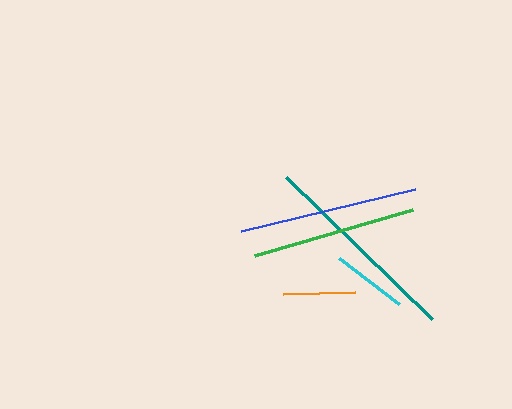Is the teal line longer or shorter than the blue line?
The teal line is longer than the blue line.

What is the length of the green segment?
The green segment is approximately 165 pixels long.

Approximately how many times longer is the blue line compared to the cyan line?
The blue line is approximately 2.4 times the length of the cyan line.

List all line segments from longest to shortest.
From longest to shortest: teal, blue, green, cyan, orange.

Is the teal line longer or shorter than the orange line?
The teal line is longer than the orange line.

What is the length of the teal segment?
The teal segment is approximately 203 pixels long.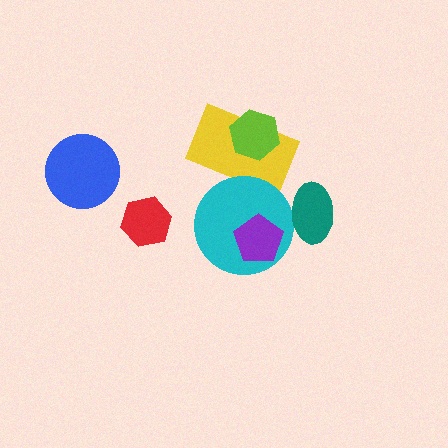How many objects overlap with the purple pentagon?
1 object overlaps with the purple pentagon.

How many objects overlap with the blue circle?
0 objects overlap with the blue circle.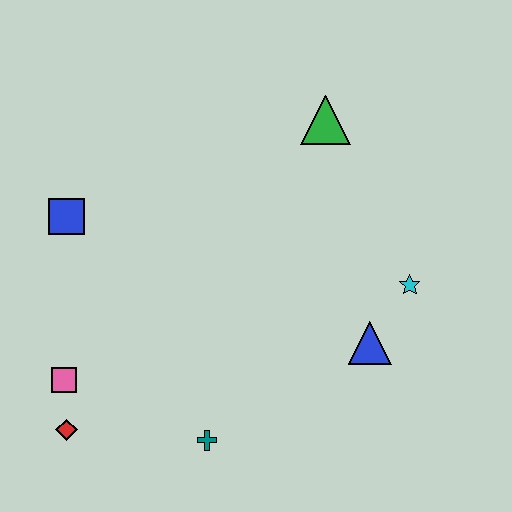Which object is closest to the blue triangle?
The cyan star is closest to the blue triangle.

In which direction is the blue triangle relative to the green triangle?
The blue triangle is below the green triangle.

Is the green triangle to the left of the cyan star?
Yes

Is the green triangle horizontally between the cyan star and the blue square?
Yes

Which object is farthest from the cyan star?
The red diamond is farthest from the cyan star.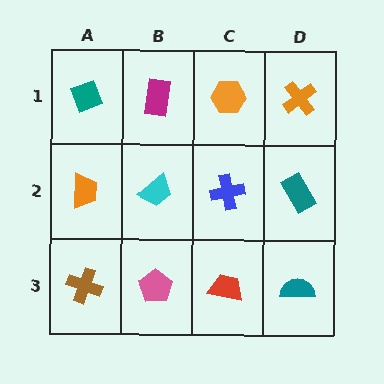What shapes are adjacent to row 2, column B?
A magenta rectangle (row 1, column B), a pink pentagon (row 3, column B), an orange trapezoid (row 2, column A), a blue cross (row 2, column C).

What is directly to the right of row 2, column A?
A cyan trapezoid.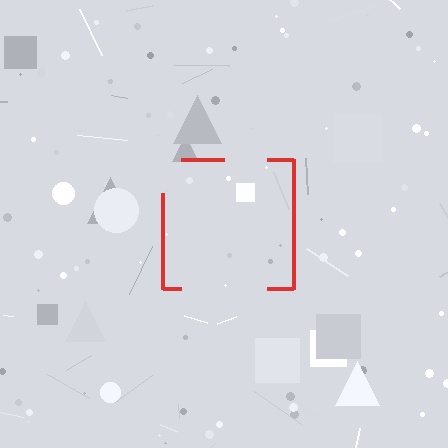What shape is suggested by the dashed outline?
The dashed outline suggests a square.